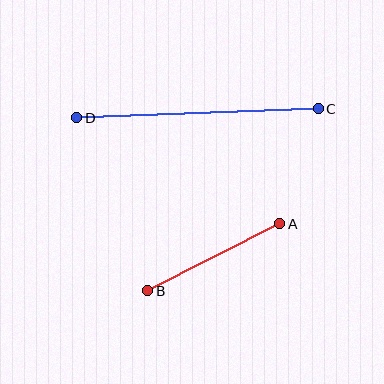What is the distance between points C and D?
The distance is approximately 242 pixels.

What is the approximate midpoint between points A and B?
The midpoint is at approximately (214, 257) pixels.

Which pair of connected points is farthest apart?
Points C and D are farthest apart.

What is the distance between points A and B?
The distance is approximately 148 pixels.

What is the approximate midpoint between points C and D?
The midpoint is at approximately (197, 113) pixels.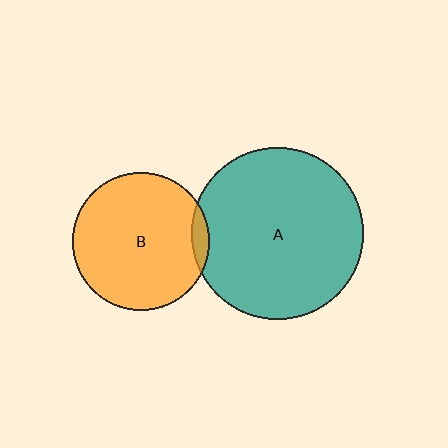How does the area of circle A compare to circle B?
Approximately 1.6 times.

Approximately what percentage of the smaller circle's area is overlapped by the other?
Approximately 5%.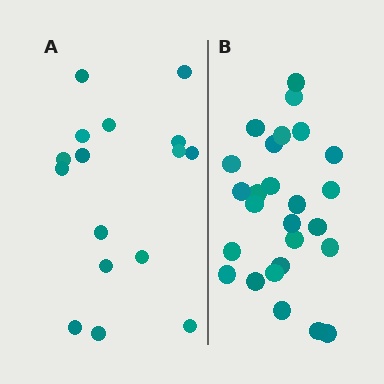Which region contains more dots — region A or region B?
Region B (the right region) has more dots.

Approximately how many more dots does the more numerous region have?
Region B has roughly 10 or so more dots than region A.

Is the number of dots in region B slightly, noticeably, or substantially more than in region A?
Region B has substantially more. The ratio is roughly 1.6 to 1.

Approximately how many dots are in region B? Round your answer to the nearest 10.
About 30 dots. (The exact count is 26, which rounds to 30.)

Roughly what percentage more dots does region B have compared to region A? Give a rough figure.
About 60% more.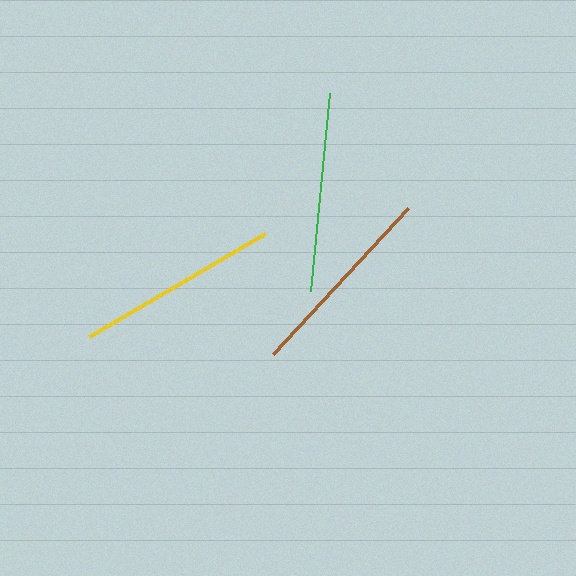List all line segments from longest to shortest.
From longest to shortest: yellow, green, brown.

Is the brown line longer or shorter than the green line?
The green line is longer than the brown line.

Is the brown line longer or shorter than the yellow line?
The yellow line is longer than the brown line.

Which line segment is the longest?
The yellow line is the longest at approximately 204 pixels.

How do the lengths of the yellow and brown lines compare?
The yellow and brown lines are approximately the same length.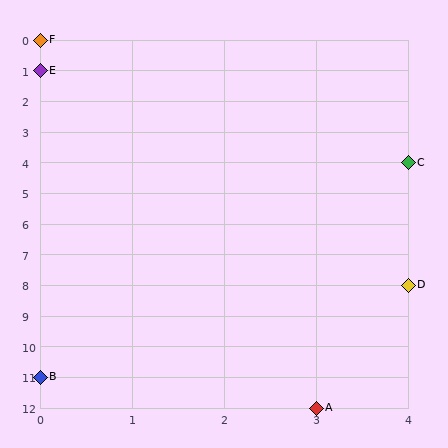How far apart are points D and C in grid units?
Points D and C are 4 rows apart.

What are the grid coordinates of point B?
Point B is at grid coordinates (0, 11).